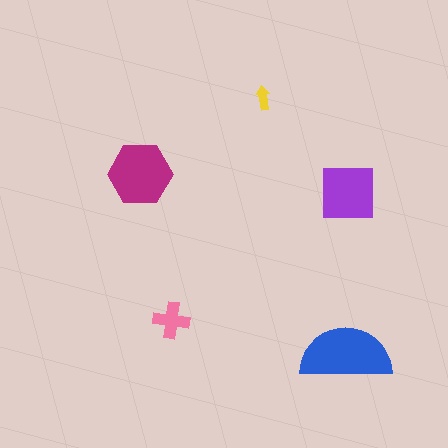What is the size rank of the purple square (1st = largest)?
3rd.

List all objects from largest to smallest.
The blue semicircle, the magenta hexagon, the purple square, the pink cross, the yellow arrow.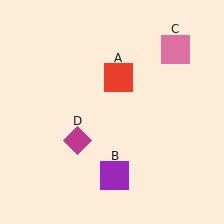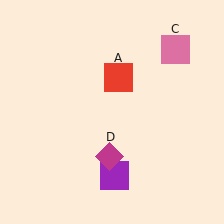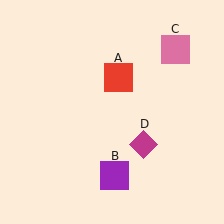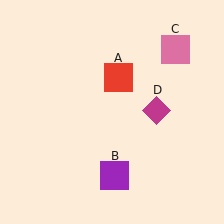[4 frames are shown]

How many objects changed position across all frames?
1 object changed position: magenta diamond (object D).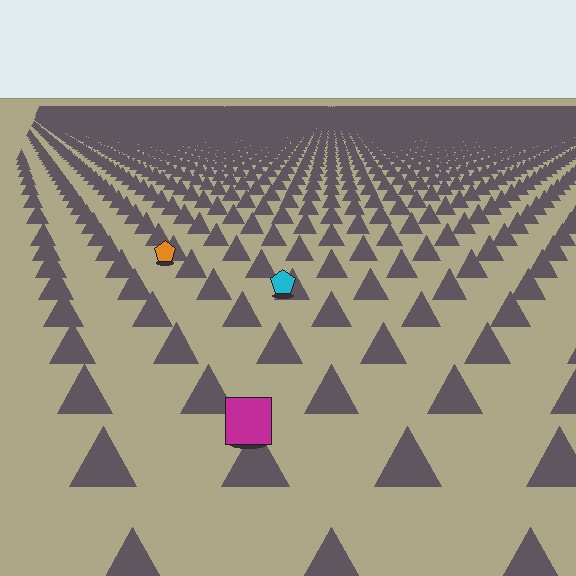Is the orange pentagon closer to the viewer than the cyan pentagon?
No. The cyan pentagon is closer — you can tell from the texture gradient: the ground texture is coarser near it.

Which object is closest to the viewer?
The magenta square is closest. The texture marks near it are larger and more spread out.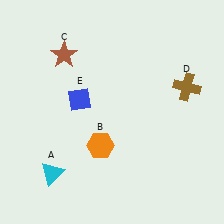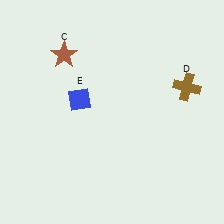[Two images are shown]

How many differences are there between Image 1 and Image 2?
There are 2 differences between the two images.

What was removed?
The cyan triangle (A), the orange hexagon (B) were removed in Image 2.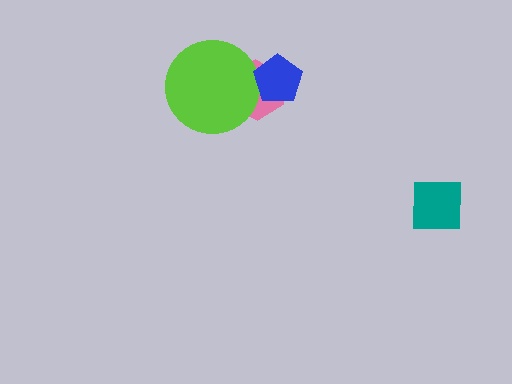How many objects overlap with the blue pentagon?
1 object overlaps with the blue pentagon.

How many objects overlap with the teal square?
0 objects overlap with the teal square.